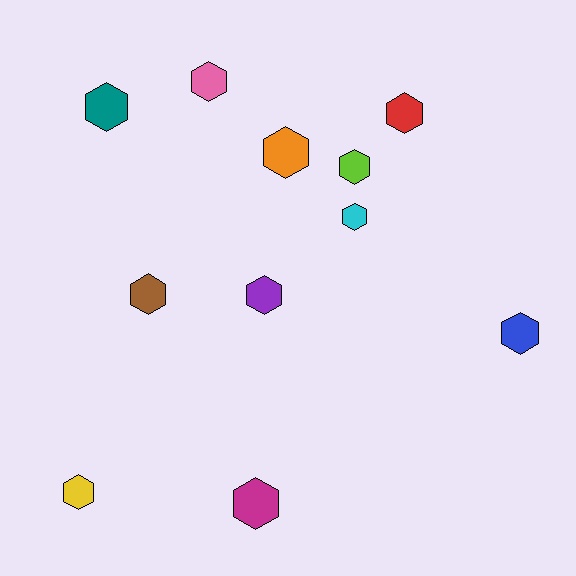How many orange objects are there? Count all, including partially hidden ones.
There is 1 orange object.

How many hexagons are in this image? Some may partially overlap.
There are 11 hexagons.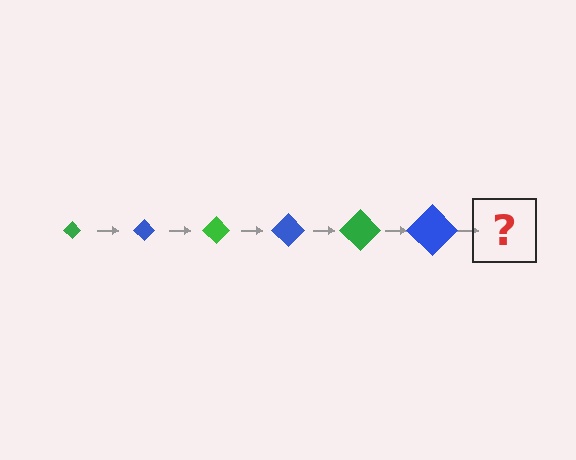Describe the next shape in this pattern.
It should be a green diamond, larger than the previous one.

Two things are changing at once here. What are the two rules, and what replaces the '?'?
The two rules are that the diamond grows larger each step and the color cycles through green and blue. The '?' should be a green diamond, larger than the previous one.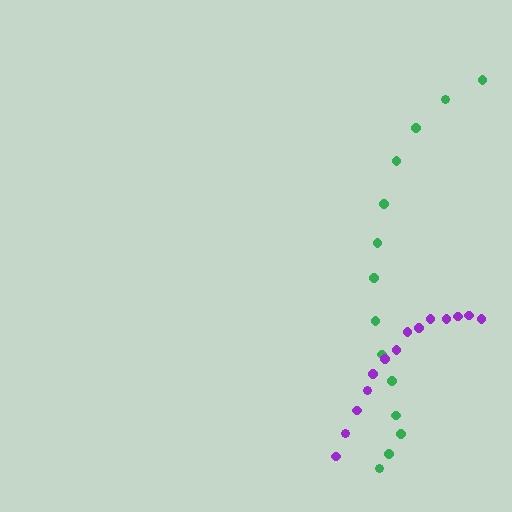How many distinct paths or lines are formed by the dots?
There are 2 distinct paths.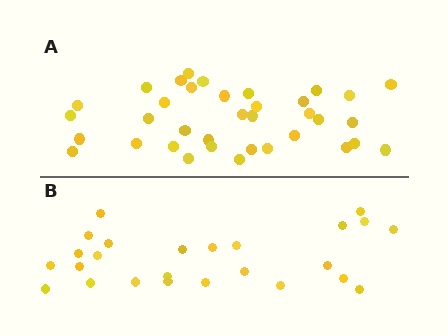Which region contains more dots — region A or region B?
Region A (the top region) has more dots.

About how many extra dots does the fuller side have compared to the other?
Region A has roughly 12 or so more dots than region B.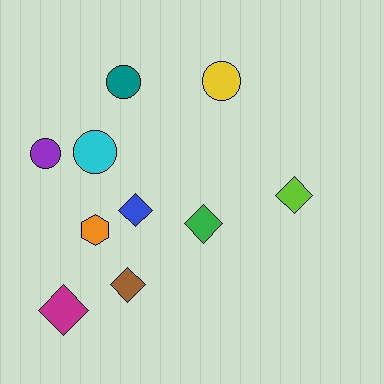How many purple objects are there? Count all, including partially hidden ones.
There is 1 purple object.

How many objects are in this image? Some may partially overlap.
There are 10 objects.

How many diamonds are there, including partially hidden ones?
There are 5 diamonds.